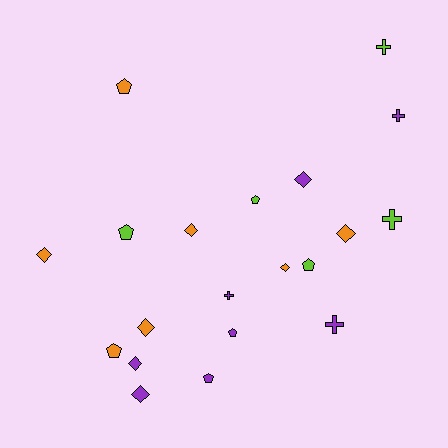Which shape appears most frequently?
Diamond, with 8 objects.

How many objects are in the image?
There are 20 objects.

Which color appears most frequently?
Purple, with 8 objects.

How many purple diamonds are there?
There are 3 purple diamonds.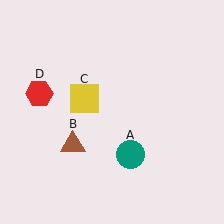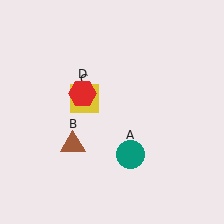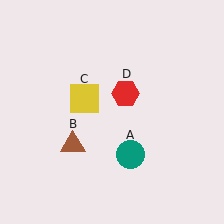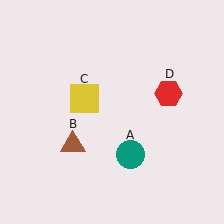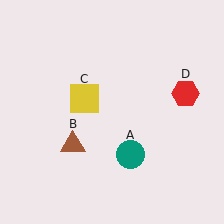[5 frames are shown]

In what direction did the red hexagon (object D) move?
The red hexagon (object D) moved right.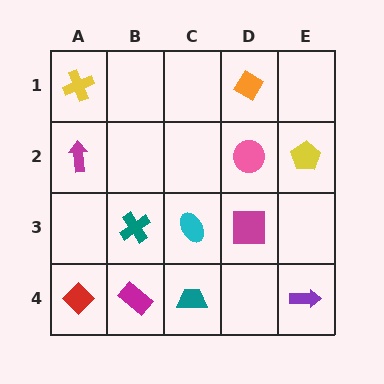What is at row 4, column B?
A magenta rectangle.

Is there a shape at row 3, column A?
No, that cell is empty.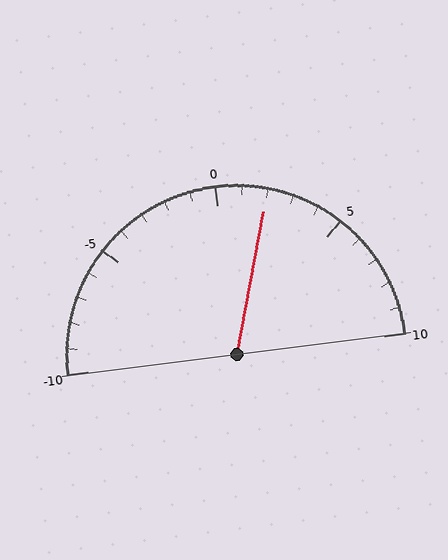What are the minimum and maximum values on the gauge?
The gauge ranges from -10 to 10.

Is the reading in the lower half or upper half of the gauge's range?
The reading is in the upper half of the range (-10 to 10).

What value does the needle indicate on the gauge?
The needle indicates approximately 2.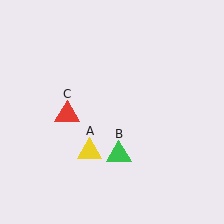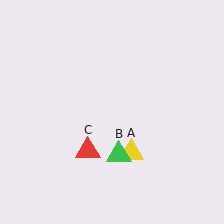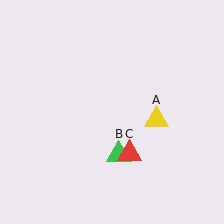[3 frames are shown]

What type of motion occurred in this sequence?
The yellow triangle (object A), red triangle (object C) rotated counterclockwise around the center of the scene.